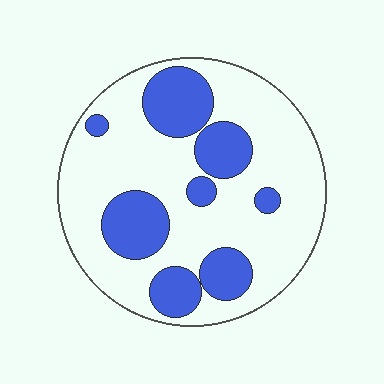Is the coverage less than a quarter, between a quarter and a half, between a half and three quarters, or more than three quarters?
Between a quarter and a half.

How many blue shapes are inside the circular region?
8.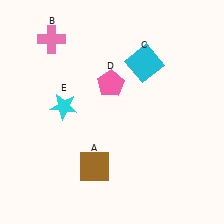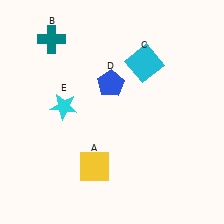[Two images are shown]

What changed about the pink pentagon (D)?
In Image 1, D is pink. In Image 2, it changed to blue.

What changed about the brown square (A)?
In Image 1, A is brown. In Image 2, it changed to yellow.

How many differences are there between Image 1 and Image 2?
There are 3 differences between the two images.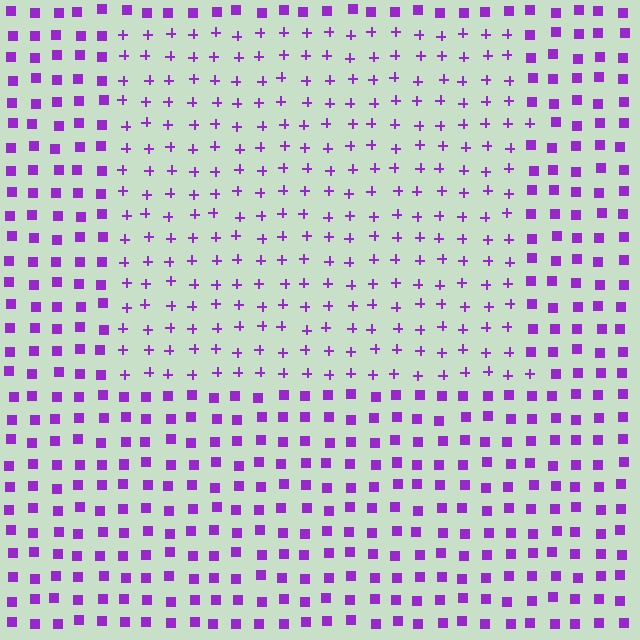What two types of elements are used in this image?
The image uses plus signs inside the rectangle region and squares outside it.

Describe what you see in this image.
The image is filled with small purple elements arranged in a uniform grid. A rectangle-shaped region contains plus signs, while the surrounding area contains squares. The boundary is defined purely by the change in element shape.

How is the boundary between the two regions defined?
The boundary is defined by a change in element shape: plus signs inside vs. squares outside. All elements share the same color and spacing.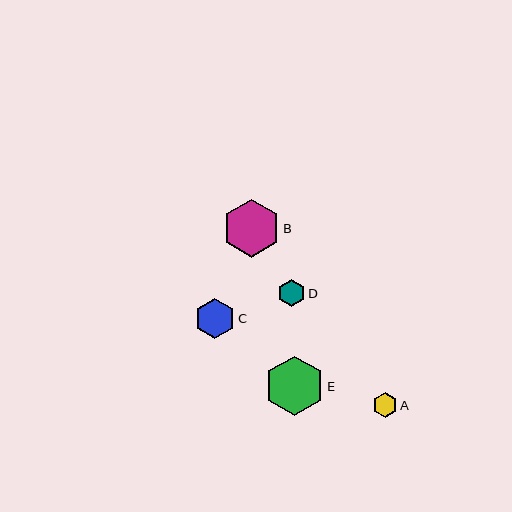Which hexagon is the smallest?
Hexagon A is the smallest with a size of approximately 24 pixels.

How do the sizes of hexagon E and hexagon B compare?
Hexagon E and hexagon B are approximately the same size.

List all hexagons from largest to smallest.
From largest to smallest: E, B, C, D, A.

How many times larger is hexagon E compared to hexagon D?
Hexagon E is approximately 2.2 times the size of hexagon D.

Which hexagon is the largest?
Hexagon E is the largest with a size of approximately 59 pixels.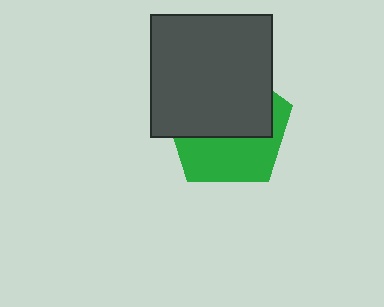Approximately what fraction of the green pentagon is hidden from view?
Roughly 57% of the green pentagon is hidden behind the dark gray rectangle.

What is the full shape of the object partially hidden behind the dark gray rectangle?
The partially hidden object is a green pentagon.